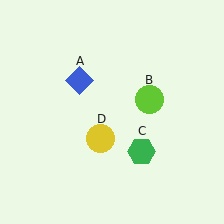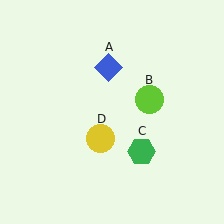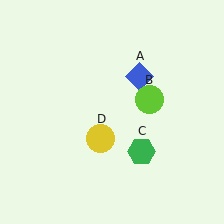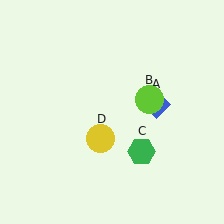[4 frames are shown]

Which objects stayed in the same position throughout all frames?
Lime circle (object B) and green hexagon (object C) and yellow circle (object D) remained stationary.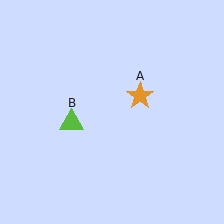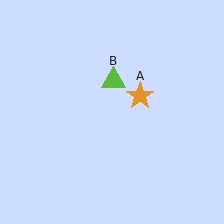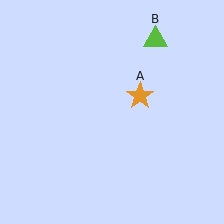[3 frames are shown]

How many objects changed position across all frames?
1 object changed position: lime triangle (object B).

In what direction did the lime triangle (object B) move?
The lime triangle (object B) moved up and to the right.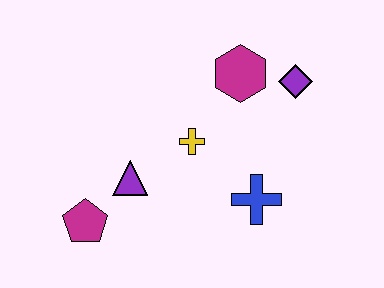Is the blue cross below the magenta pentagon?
No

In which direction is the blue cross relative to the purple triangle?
The blue cross is to the right of the purple triangle.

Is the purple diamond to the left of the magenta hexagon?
No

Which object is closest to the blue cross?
The yellow cross is closest to the blue cross.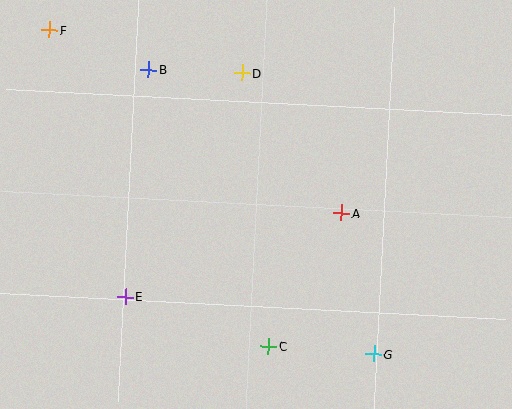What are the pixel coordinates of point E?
Point E is at (125, 297).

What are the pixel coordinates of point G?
Point G is at (374, 354).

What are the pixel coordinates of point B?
Point B is at (148, 69).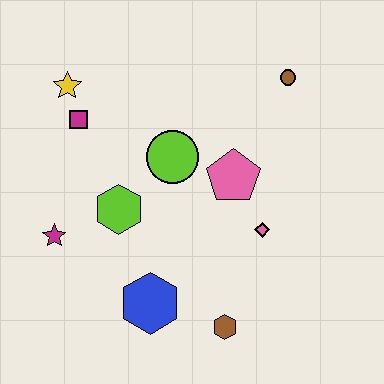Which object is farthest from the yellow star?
The brown hexagon is farthest from the yellow star.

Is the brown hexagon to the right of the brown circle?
No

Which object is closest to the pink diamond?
The pink pentagon is closest to the pink diamond.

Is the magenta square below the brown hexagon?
No